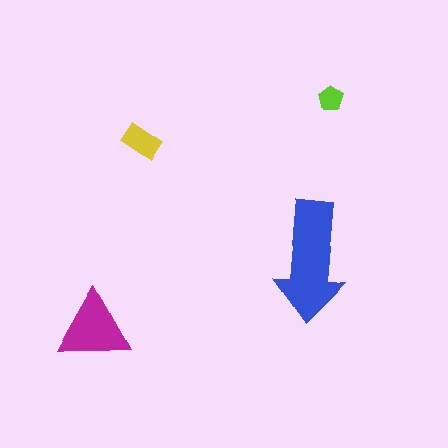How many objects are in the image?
There are 4 objects in the image.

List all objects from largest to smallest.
The blue arrow, the magenta triangle, the yellow rectangle, the lime pentagon.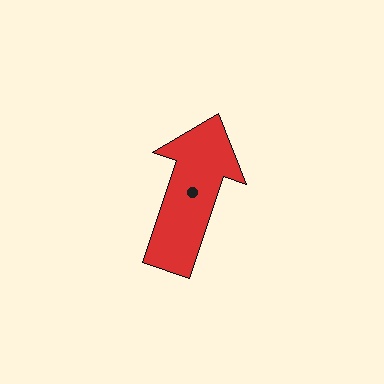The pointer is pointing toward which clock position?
Roughly 1 o'clock.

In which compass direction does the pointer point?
North.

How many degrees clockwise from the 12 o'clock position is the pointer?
Approximately 18 degrees.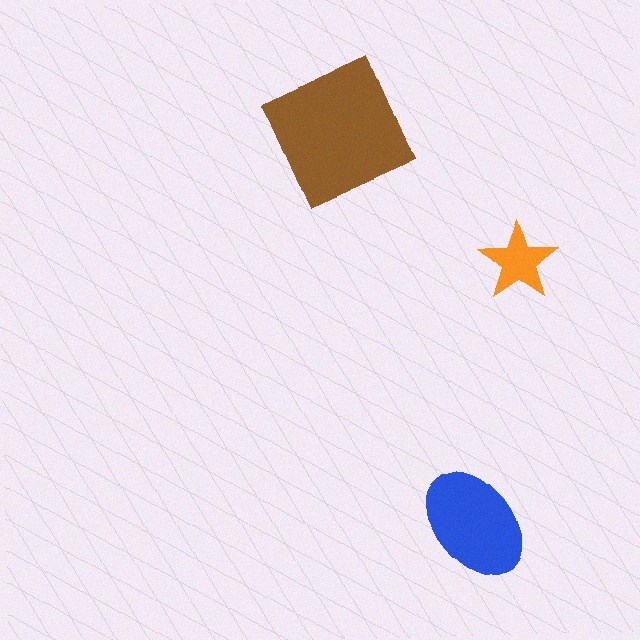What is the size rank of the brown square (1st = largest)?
1st.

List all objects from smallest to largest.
The orange star, the blue ellipse, the brown square.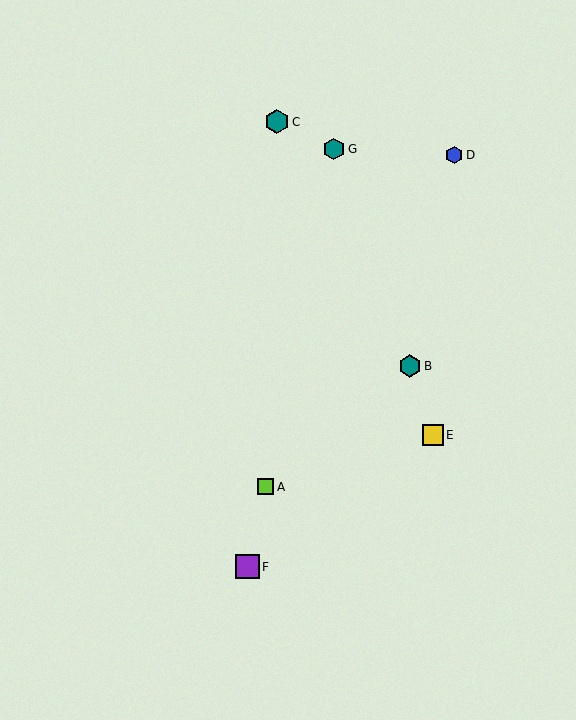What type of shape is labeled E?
Shape E is a yellow square.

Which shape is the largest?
The teal hexagon (labeled C) is the largest.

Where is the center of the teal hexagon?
The center of the teal hexagon is at (277, 122).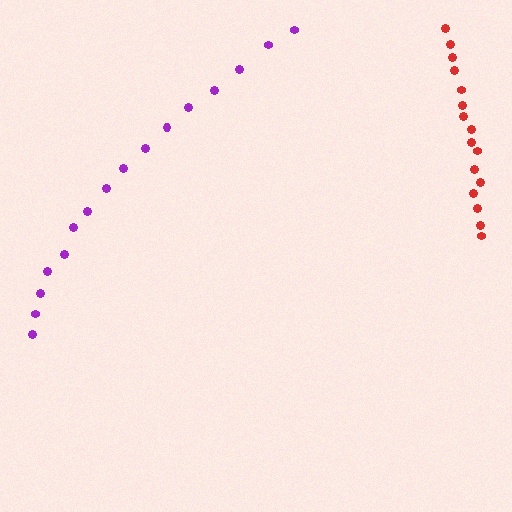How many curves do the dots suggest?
There are 2 distinct paths.